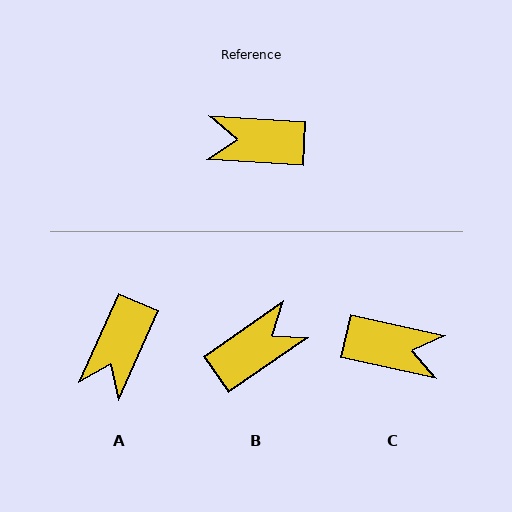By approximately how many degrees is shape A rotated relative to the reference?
Approximately 69 degrees counter-clockwise.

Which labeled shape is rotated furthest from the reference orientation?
C, about 171 degrees away.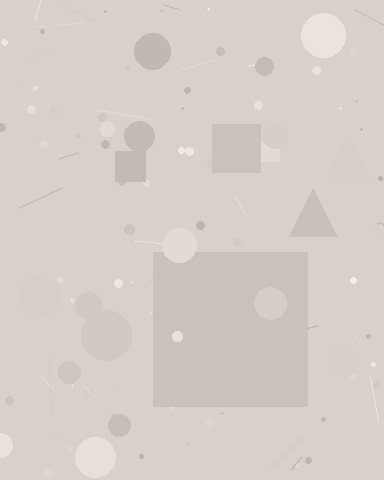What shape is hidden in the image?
A square is hidden in the image.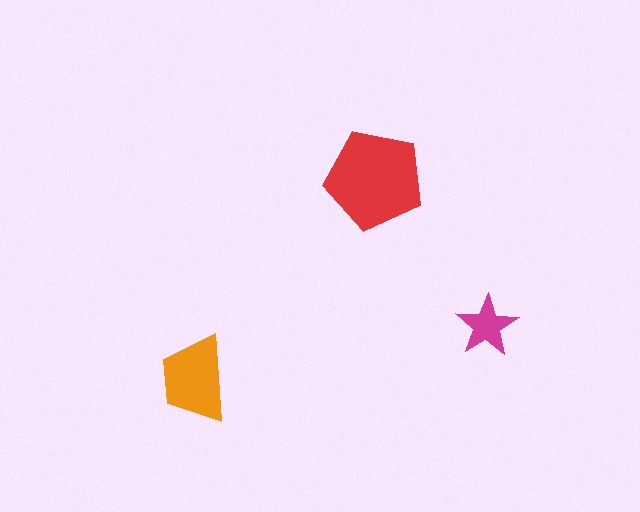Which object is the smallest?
The magenta star.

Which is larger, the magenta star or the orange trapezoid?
The orange trapezoid.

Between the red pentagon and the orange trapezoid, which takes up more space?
The red pentagon.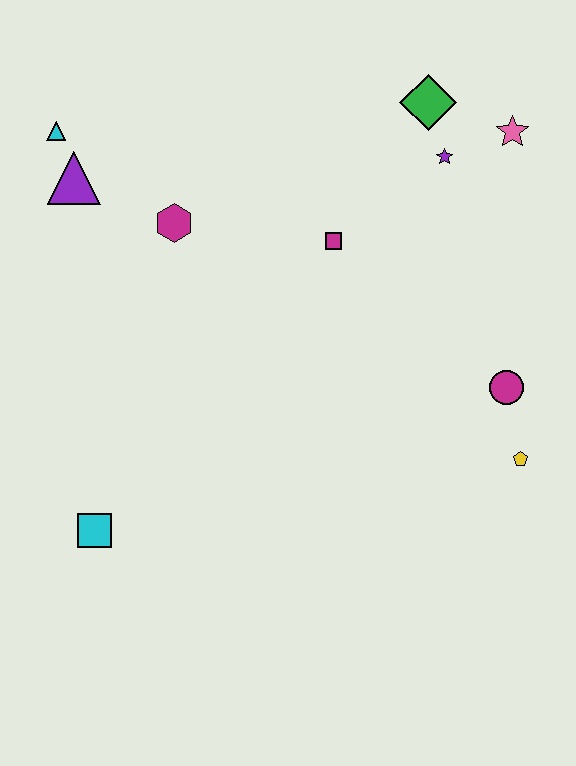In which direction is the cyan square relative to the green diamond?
The cyan square is below the green diamond.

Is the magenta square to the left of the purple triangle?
No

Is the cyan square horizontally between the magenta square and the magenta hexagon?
No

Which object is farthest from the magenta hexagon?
The yellow pentagon is farthest from the magenta hexagon.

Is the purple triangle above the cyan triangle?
No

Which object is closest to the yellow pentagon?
The magenta circle is closest to the yellow pentagon.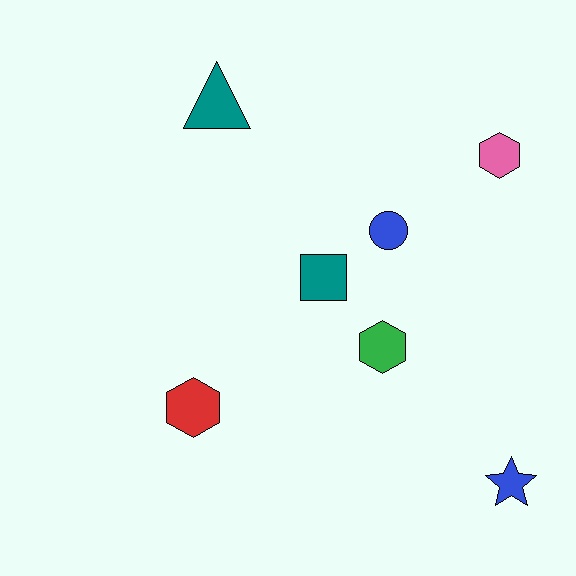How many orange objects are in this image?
There are no orange objects.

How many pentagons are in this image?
There are no pentagons.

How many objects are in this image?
There are 7 objects.